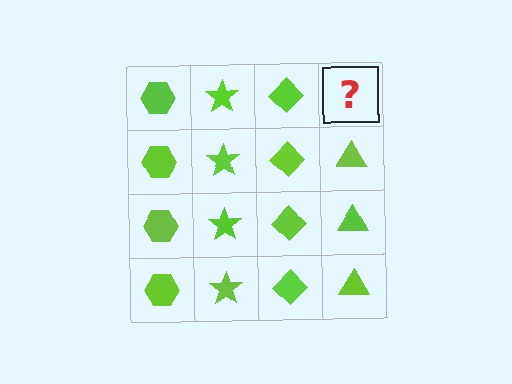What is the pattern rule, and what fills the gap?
The rule is that each column has a consistent shape. The gap should be filled with a lime triangle.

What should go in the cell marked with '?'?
The missing cell should contain a lime triangle.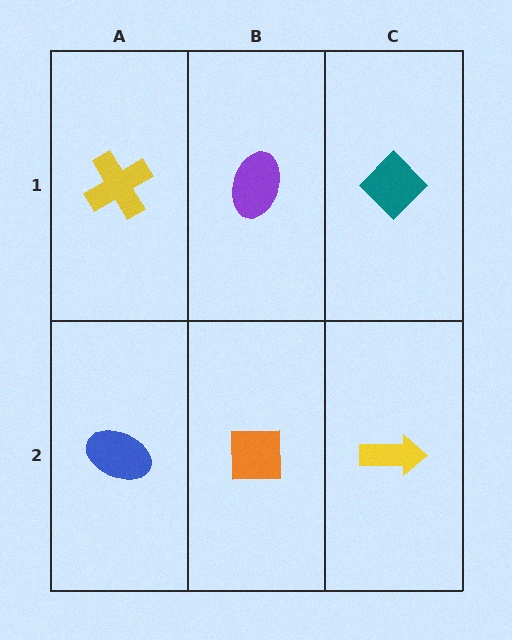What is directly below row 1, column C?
A yellow arrow.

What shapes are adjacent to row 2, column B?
A purple ellipse (row 1, column B), a blue ellipse (row 2, column A), a yellow arrow (row 2, column C).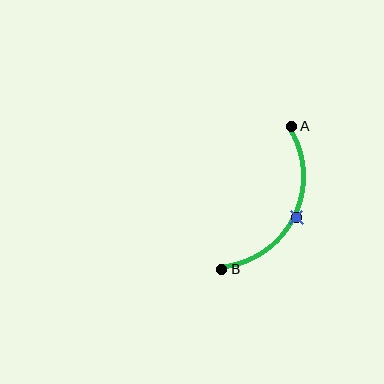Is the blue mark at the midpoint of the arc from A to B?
Yes. The blue mark lies on the arc at equal arc-length from both A and B — it is the arc midpoint.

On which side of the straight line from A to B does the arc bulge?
The arc bulges to the right of the straight line connecting A and B.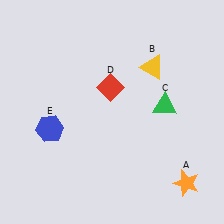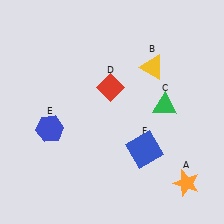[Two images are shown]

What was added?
A blue square (F) was added in Image 2.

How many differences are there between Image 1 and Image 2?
There is 1 difference between the two images.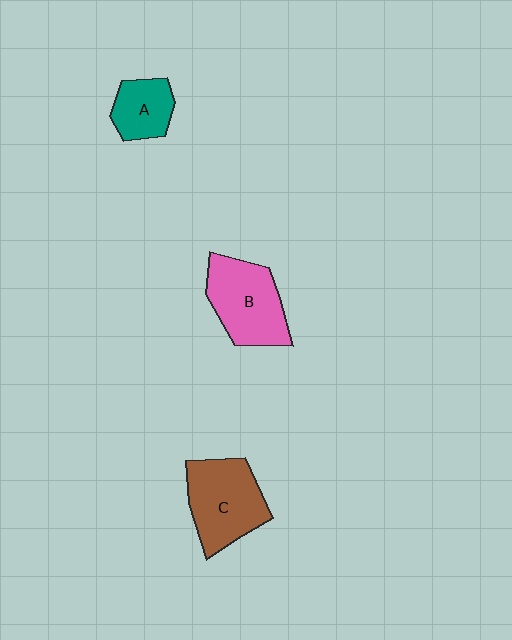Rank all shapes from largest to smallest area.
From largest to smallest: C (brown), B (pink), A (teal).